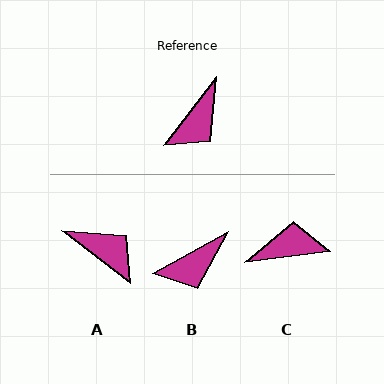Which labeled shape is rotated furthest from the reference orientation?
C, about 135 degrees away.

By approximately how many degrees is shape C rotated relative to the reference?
Approximately 135 degrees counter-clockwise.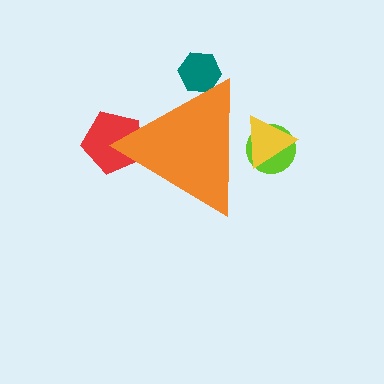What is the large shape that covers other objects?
An orange triangle.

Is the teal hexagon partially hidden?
Yes, the teal hexagon is partially hidden behind the orange triangle.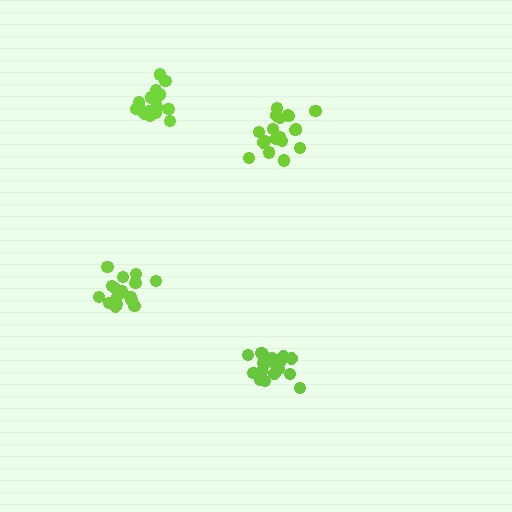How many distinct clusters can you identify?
There are 4 distinct clusters.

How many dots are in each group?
Group 1: 18 dots, Group 2: 18 dots, Group 3: 19 dots, Group 4: 18 dots (73 total).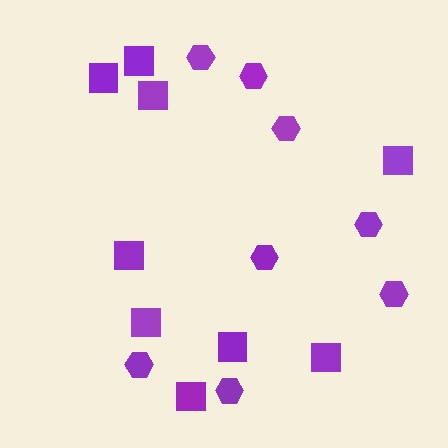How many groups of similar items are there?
There are 2 groups: one group of squares (9) and one group of hexagons (8).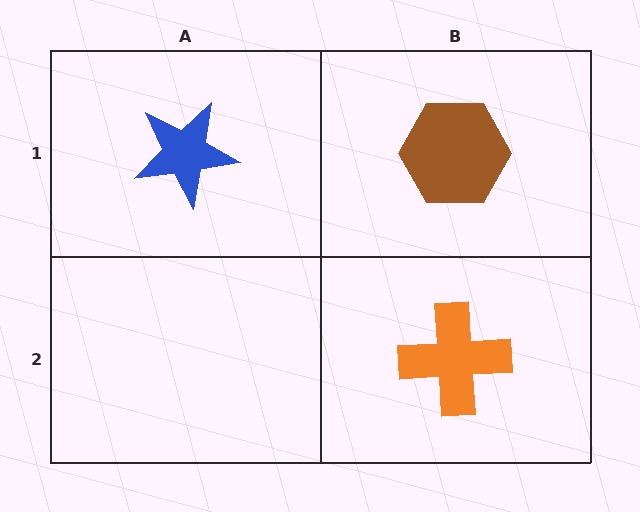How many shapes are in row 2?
1 shape.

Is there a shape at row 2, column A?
No, that cell is empty.